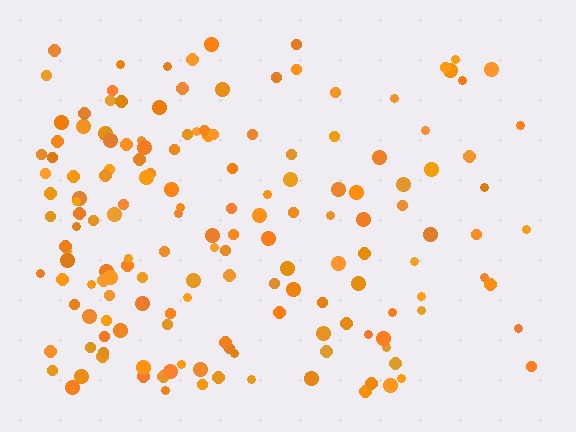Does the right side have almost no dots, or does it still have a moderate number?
Still a moderate number, just noticeably fewer than the left.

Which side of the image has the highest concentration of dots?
The left.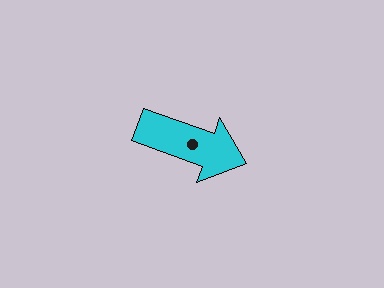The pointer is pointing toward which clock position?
Roughly 4 o'clock.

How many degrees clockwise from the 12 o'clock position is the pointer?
Approximately 110 degrees.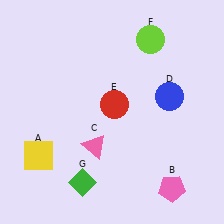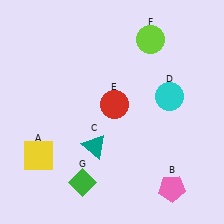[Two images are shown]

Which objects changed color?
C changed from pink to teal. D changed from blue to cyan.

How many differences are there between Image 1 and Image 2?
There are 2 differences between the two images.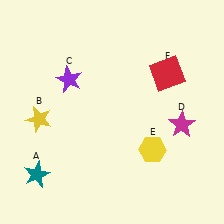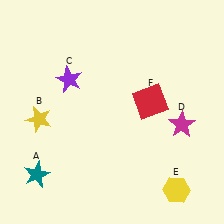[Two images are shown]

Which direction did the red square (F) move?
The red square (F) moved down.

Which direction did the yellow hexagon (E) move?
The yellow hexagon (E) moved down.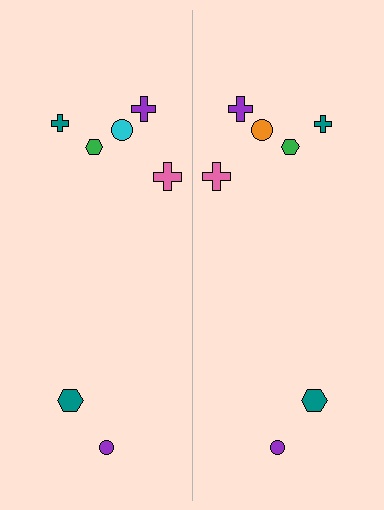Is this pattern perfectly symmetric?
No, the pattern is not perfectly symmetric. The orange circle on the right side breaks the symmetry — its mirror counterpart is cyan.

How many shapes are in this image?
There are 14 shapes in this image.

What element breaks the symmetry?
The orange circle on the right side breaks the symmetry — its mirror counterpart is cyan.